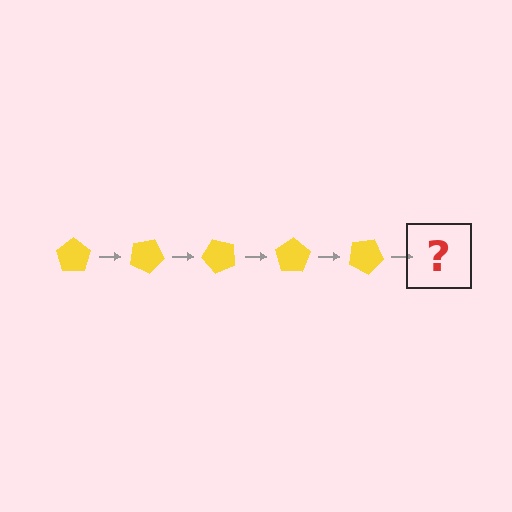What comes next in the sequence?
The next element should be a yellow pentagon rotated 125 degrees.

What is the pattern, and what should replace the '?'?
The pattern is that the pentagon rotates 25 degrees each step. The '?' should be a yellow pentagon rotated 125 degrees.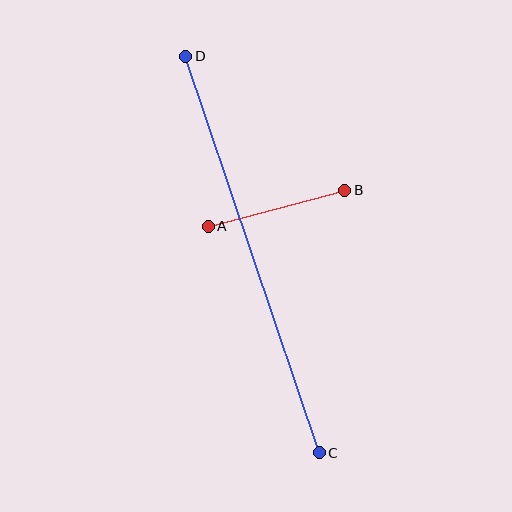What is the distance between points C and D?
The distance is approximately 418 pixels.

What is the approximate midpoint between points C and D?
The midpoint is at approximately (252, 255) pixels.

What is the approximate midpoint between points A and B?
The midpoint is at approximately (276, 208) pixels.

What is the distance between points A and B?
The distance is approximately 141 pixels.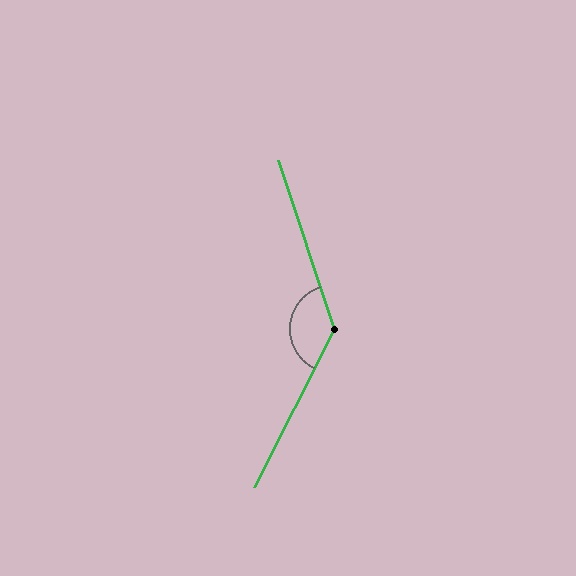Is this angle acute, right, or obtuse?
It is obtuse.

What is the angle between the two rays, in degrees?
Approximately 135 degrees.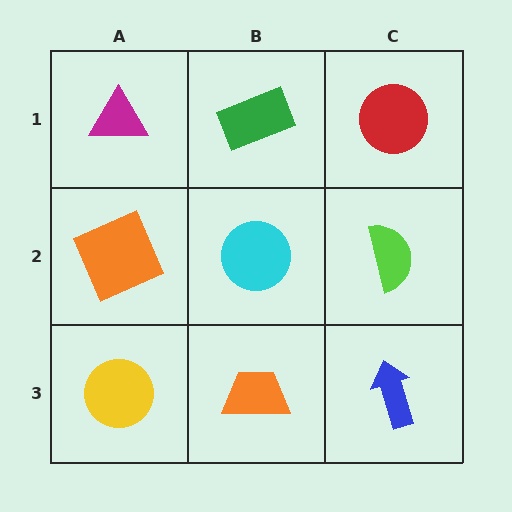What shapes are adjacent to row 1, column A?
An orange square (row 2, column A), a green rectangle (row 1, column B).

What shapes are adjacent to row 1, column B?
A cyan circle (row 2, column B), a magenta triangle (row 1, column A), a red circle (row 1, column C).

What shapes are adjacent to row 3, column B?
A cyan circle (row 2, column B), a yellow circle (row 3, column A), a blue arrow (row 3, column C).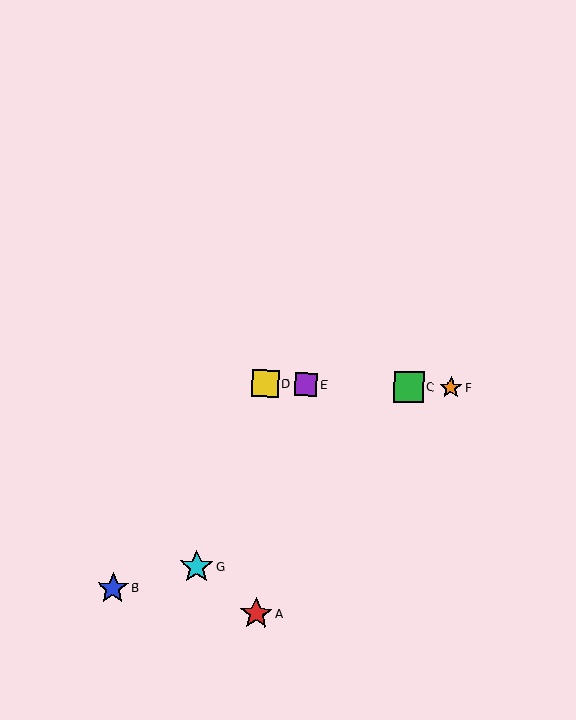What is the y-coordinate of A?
Object A is at y≈614.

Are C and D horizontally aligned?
Yes, both are at y≈387.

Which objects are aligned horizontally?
Objects C, D, E, F are aligned horizontally.